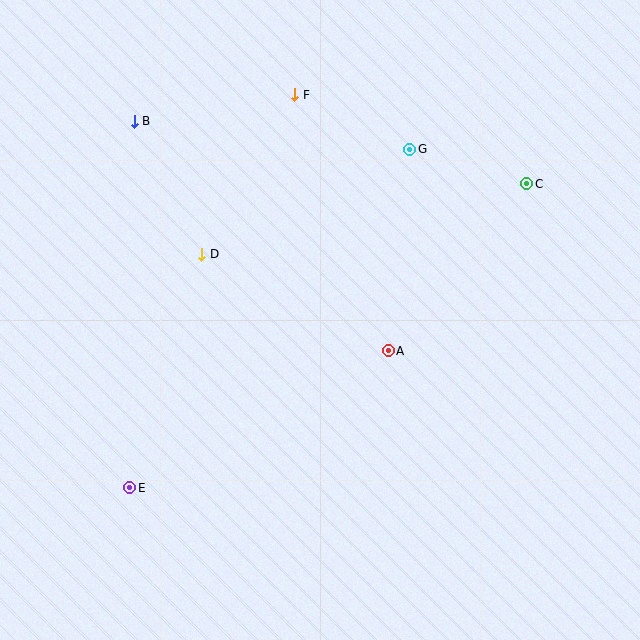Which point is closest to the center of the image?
Point A at (388, 351) is closest to the center.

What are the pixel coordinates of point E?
Point E is at (130, 488).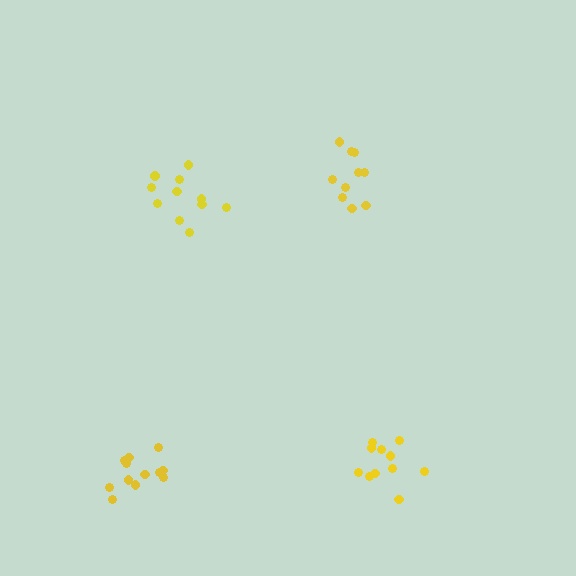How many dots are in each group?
Group 1: 12 dots, Group 2: 11 dots, Group 3: 11 dots, Group 4: 10 dots (44 total).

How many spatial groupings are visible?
There are 4 spatial groupings.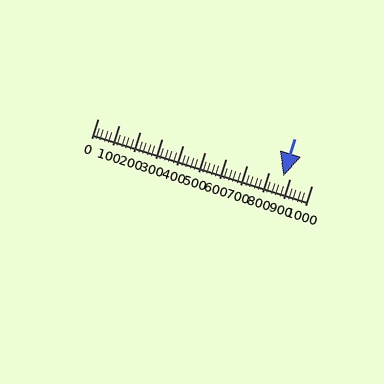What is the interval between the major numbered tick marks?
The major tick marks are spaced 100 units apart.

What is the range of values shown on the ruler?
The ruler shows values from 0 to 1000.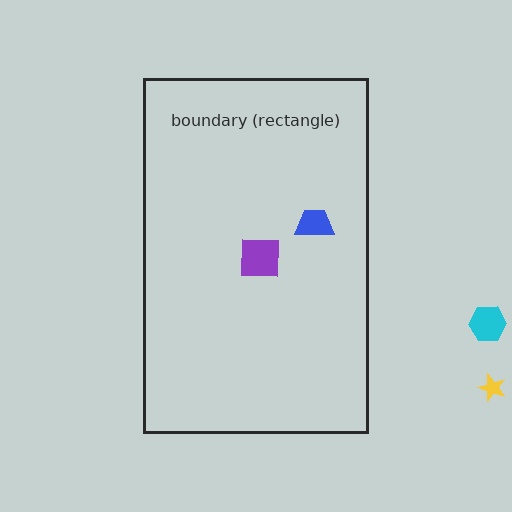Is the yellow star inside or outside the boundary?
Outside.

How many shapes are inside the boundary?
2 inside, 2 outside.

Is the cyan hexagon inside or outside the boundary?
Outside.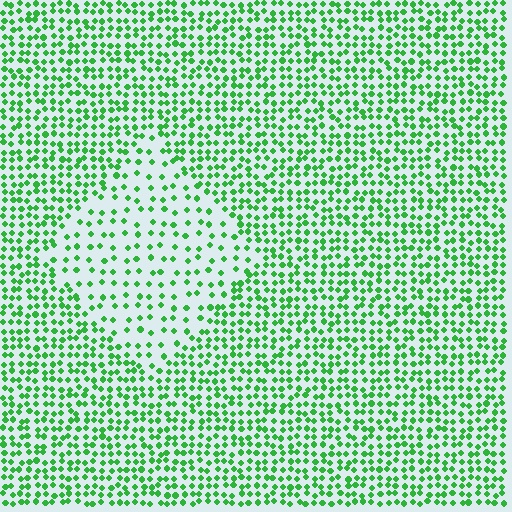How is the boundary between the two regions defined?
The boundary is defined by a change in element density (approximately 2.2x ratio). All elements are the same color, size, and shape.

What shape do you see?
I see a diamond.